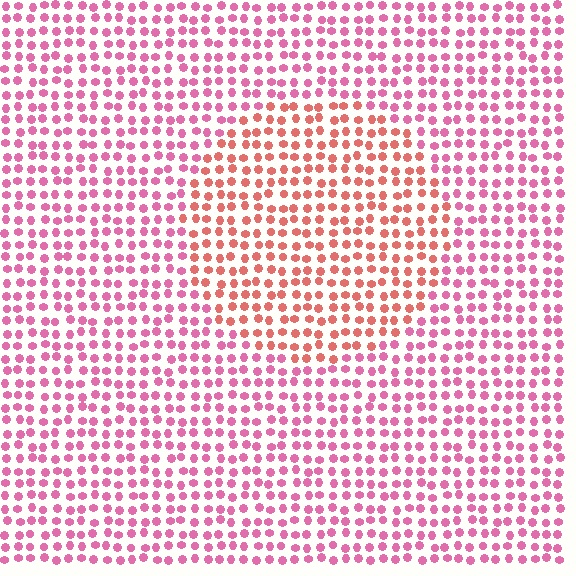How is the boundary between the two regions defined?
The boundary is defined purely by a slight shift in hue (about 33 degrees). Spacing, size, and orientation are identical on both sides.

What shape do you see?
I see a circle.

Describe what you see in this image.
The image is filled with small pink elements in a uniform arrangement. A circle-shaped region is visible where the elements are tinted to a slightly different hue, forming a subtle color boundary.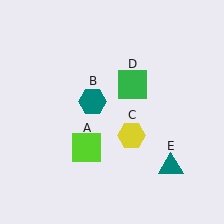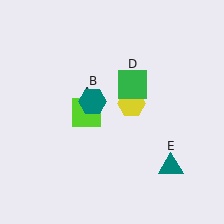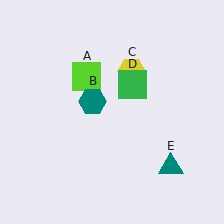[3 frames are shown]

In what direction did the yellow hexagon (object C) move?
The yellow hexagon (object C) moved up.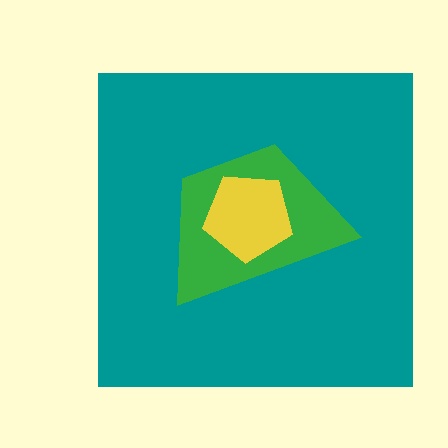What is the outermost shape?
The teal square.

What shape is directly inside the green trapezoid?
The yellow pentagon.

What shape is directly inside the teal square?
The green trapezoid.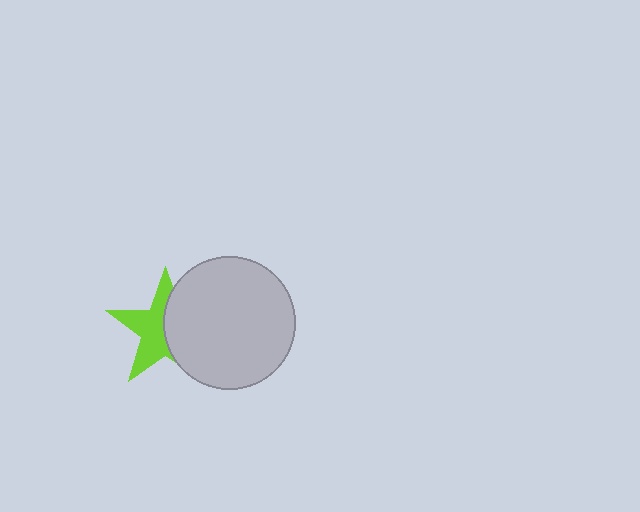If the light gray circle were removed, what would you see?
You would see the complete lime star.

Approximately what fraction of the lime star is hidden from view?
Roughly 47% of the lime star is hidden behind the light gray circle.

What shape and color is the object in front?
The object in front is a light gray circle.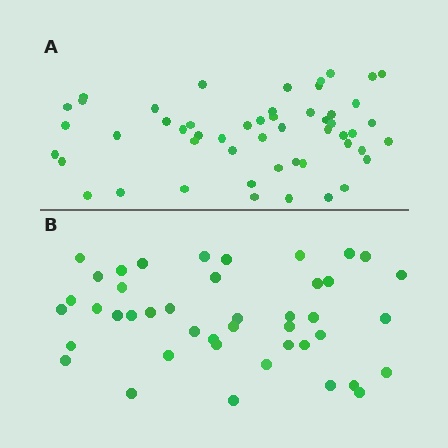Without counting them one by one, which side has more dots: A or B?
Region A (the top region) has more dots.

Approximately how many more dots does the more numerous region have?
Region A has roughly 8 or so more dots than region B.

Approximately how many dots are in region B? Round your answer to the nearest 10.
About 40 dots. (The exact count is 43, which rounds to 40.)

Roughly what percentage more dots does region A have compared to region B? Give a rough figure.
About 20% more.